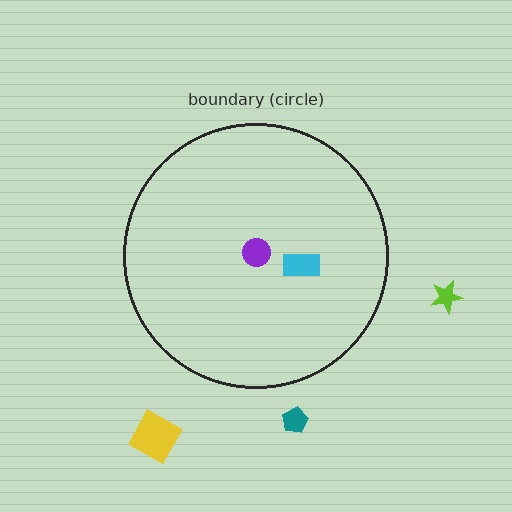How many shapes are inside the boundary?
2 inside, 3 outside.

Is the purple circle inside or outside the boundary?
Inside.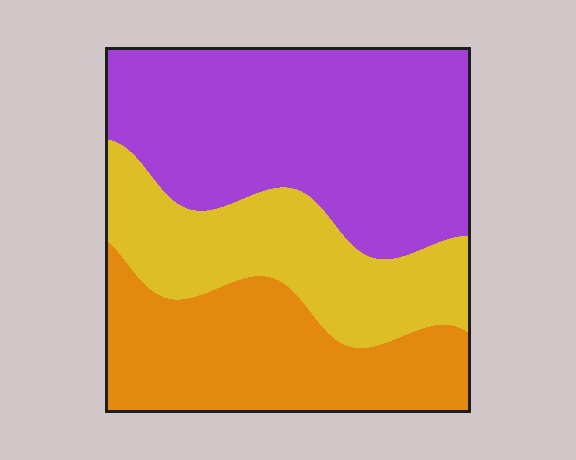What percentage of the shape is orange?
Orange takes up between a sixth and a third of the shape.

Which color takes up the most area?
Purple, at roughly 45%.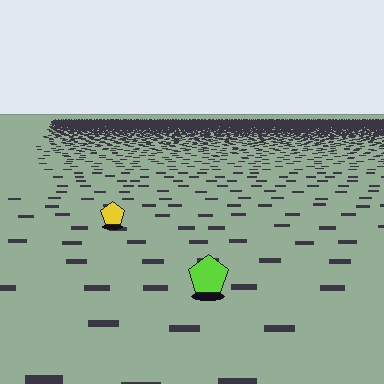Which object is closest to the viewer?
The lime pentagon is closest. The texture marks near it are larger and more spread out.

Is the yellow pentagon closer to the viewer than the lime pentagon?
No. The lime pentagon is closer — you can tell from the texture gradient: the ground texture is coarser near it.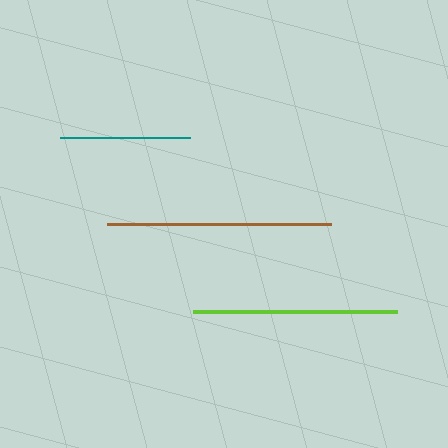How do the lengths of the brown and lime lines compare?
The brown and lime lines are approximately the same length.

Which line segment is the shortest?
The teal line is the shortest at approximately 130 pixels.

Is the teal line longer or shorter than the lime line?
The lime line is longer than the teal line.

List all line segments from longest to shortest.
From longest to shortest: brown, lime, teal.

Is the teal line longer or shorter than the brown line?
The brown line is longer than the teal line.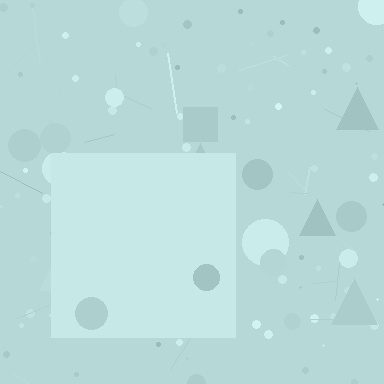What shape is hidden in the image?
A square is hidden in the image.